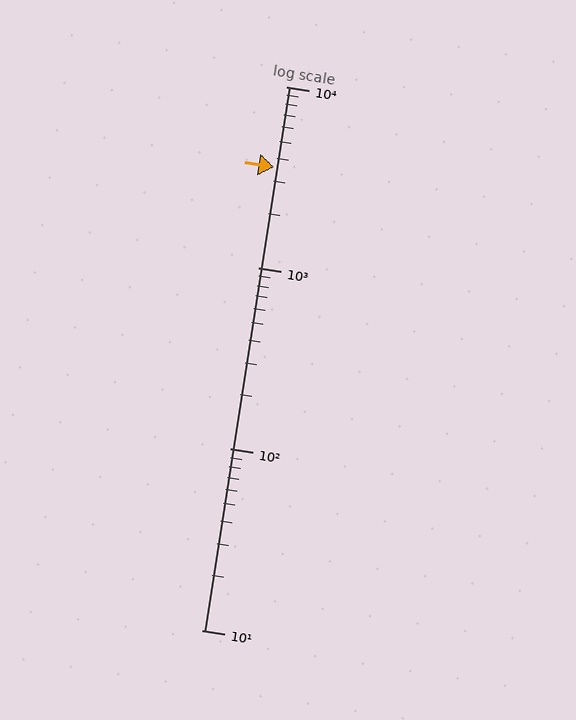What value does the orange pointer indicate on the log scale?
The pointer indicates approximately 3600.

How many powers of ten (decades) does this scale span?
The scale spans 3 decades, from 10 to 10000.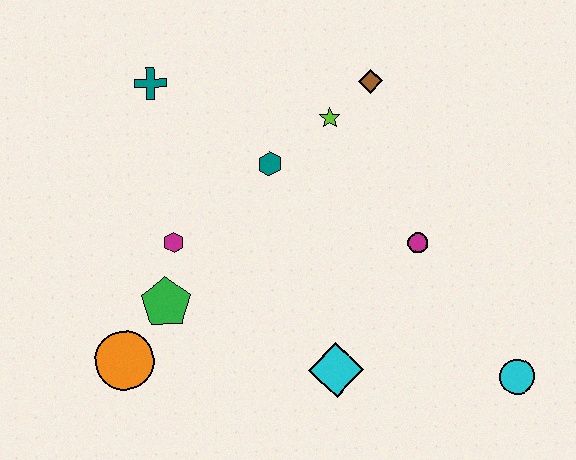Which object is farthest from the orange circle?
The cyan circle is farthest from the orange circle.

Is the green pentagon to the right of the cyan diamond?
No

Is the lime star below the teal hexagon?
No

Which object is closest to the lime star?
The brown diamond is closest to the lime star.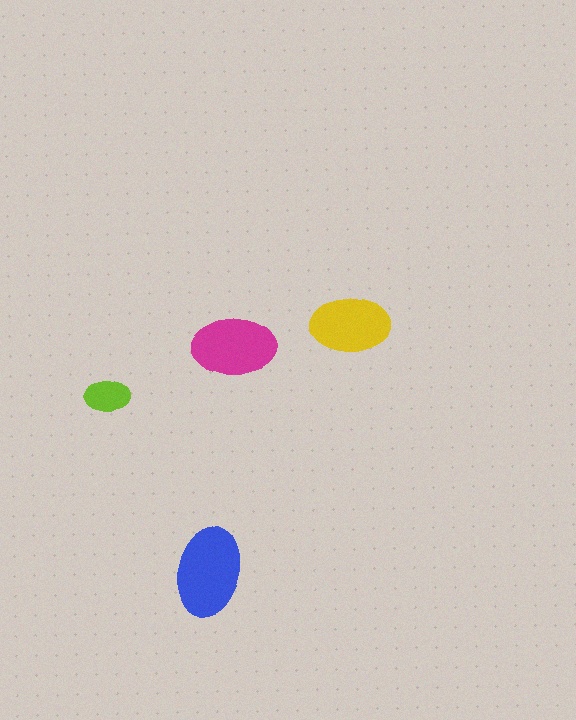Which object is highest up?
The yellow ellipse is topmost.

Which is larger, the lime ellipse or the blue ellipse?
The blue one.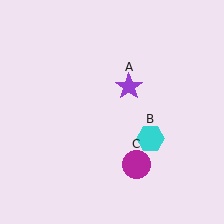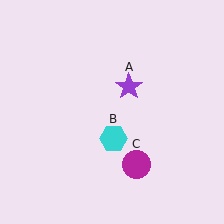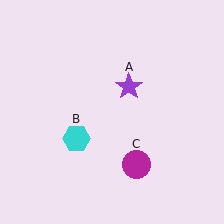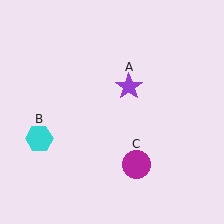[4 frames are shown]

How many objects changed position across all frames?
1 object changed position: cyan hexagon (object B).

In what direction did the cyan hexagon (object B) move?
The cyan hexagon (object B) moved left.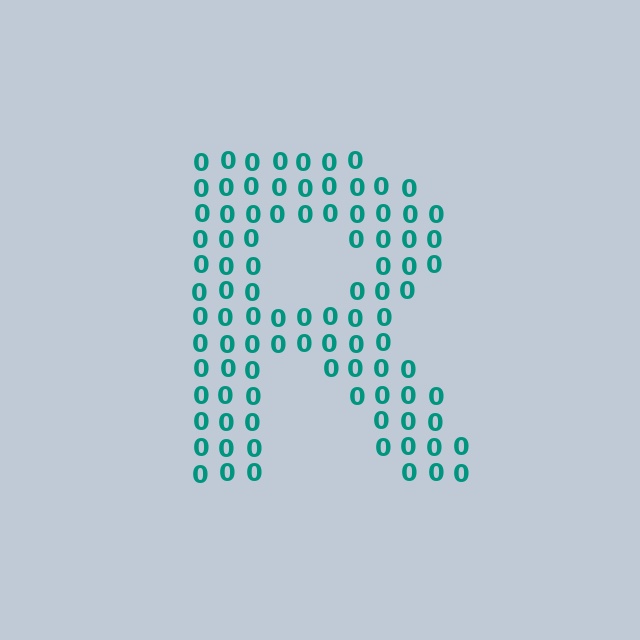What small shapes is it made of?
It is made of small digit 0's.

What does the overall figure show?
The overall figure shows the letter R.